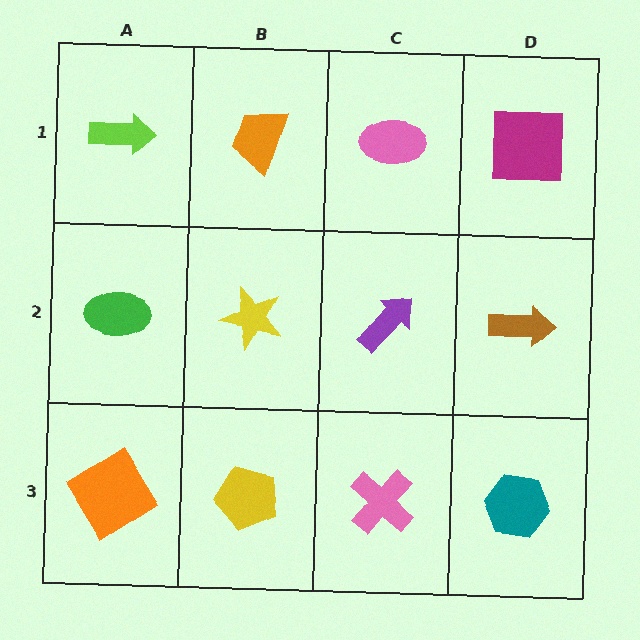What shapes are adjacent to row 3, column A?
A green ellipse (row 2, column A), a yellow pentagon (row 3, column B).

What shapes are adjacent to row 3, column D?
A brown arrow (row 2, column D), a pink cross (row 3, column C).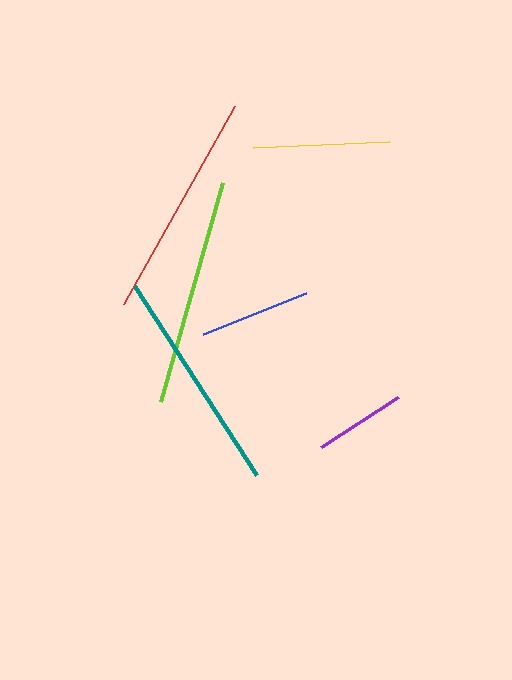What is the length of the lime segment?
The lime segment is approximately 227 pixels long.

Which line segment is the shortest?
The purple line is the shortest at approximately 92 pixels.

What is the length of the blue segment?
The blue segment is approximately 111 pixels long.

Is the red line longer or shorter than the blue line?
The red line is longer than the blue line.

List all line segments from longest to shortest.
From longest to shortest: lime, red, teal, yellow, blue, purple.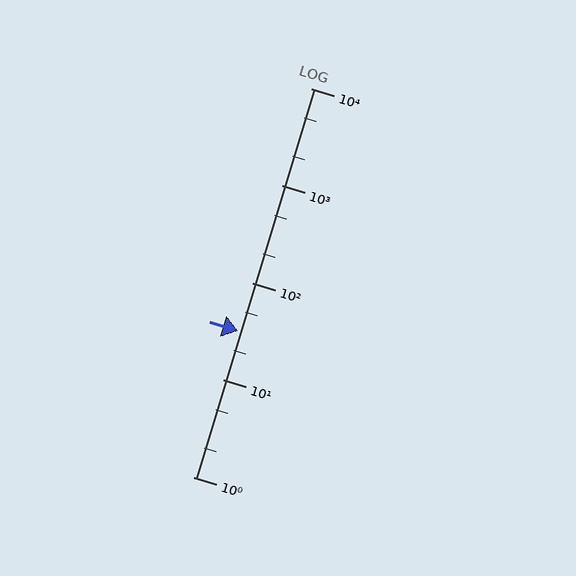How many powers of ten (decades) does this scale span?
The scale spans 4 decades, from 1 to 10000.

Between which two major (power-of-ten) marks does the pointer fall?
The pointer is between 10 and 100.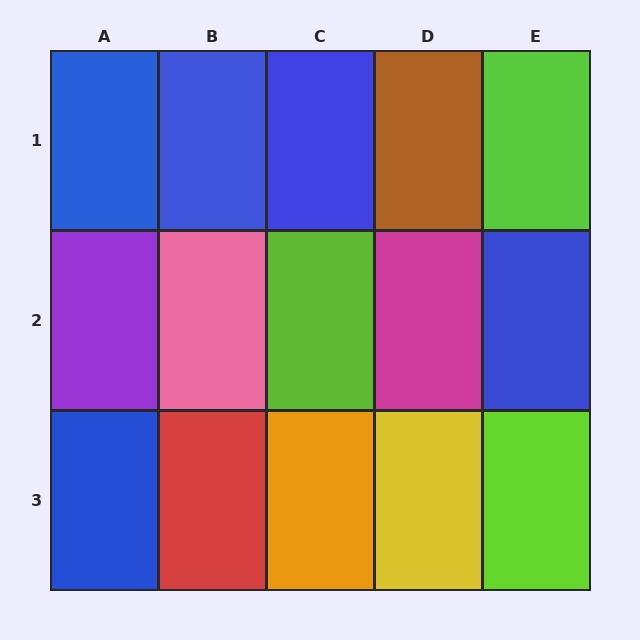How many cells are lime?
3 cells are lime.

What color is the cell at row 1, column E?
Lime.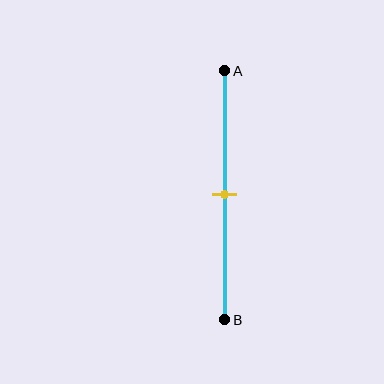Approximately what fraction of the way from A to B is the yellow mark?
The yellow mark is approximately 50% of the way from A to B.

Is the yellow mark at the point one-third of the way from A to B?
No, the mark is at about 50% from A, not at the 33% one-third point.